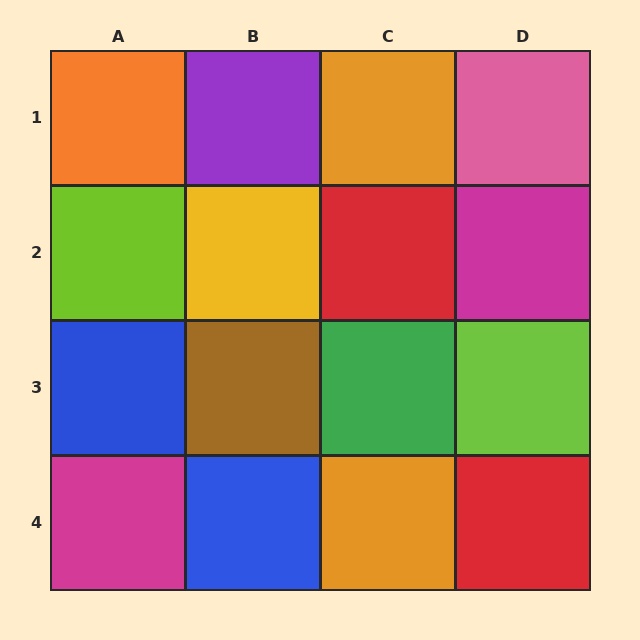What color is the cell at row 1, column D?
Pink.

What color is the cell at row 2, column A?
Lime.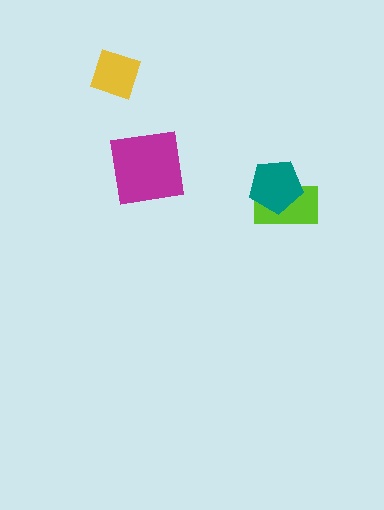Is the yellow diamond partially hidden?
No, no other shape covers it.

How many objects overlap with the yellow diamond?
0 objects overlap with the yellow diamond.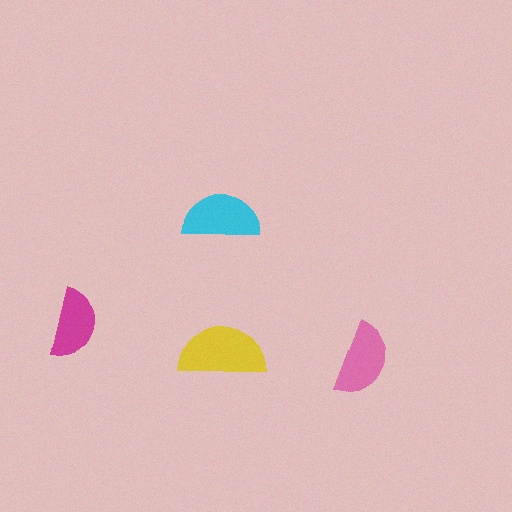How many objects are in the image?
There are 4 objects in the image.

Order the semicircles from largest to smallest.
the yellow one, the cyan one, the pink one, the magenta one.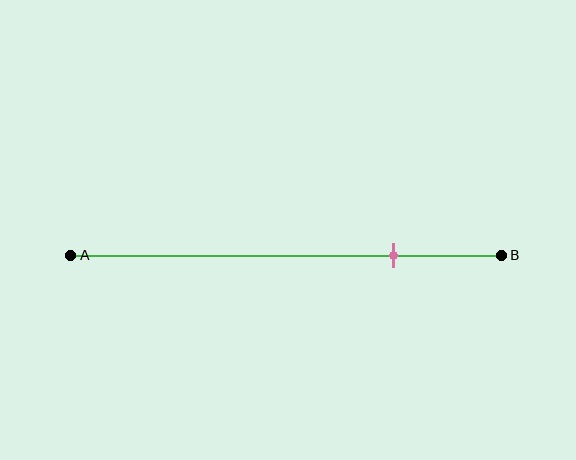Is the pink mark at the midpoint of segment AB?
No, the mark is at about 75% from A, not at the 50% midpoint.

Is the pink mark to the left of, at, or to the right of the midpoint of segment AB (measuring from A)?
The pink mark is to the right of the midpoint of segment AB.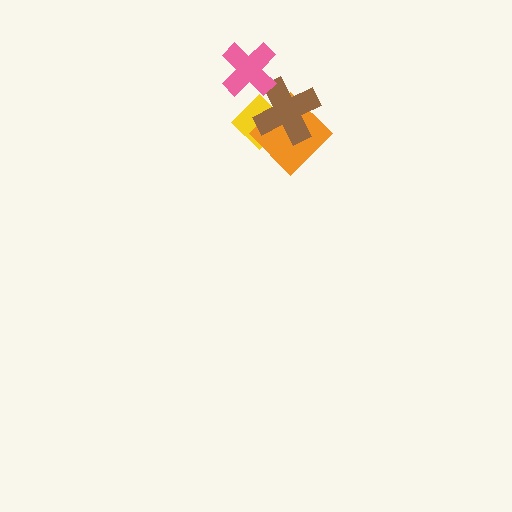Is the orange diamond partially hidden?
Yes, it is partially covered by another shape.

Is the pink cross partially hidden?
No, no other shape covers it.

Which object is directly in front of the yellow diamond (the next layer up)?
The orange diamond is directly in front of the yellow diamond.